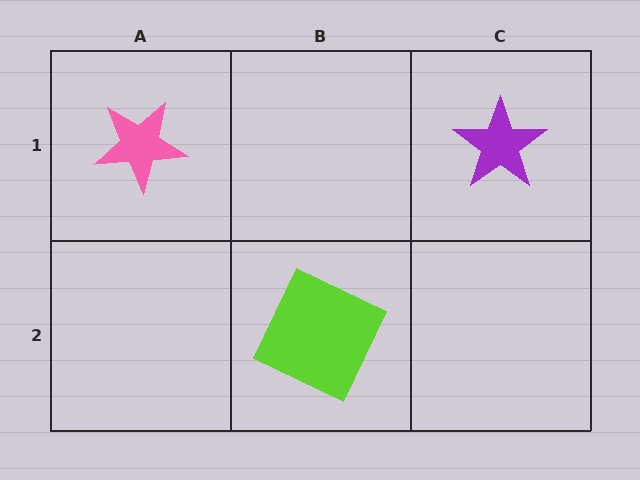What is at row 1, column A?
A pink star.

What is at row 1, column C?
A purple star.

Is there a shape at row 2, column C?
No, that cell is empty.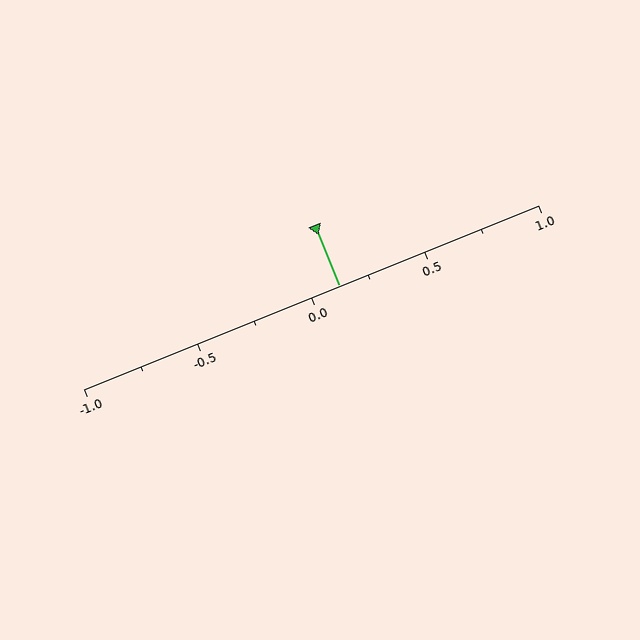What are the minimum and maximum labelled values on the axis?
The axis runs from -1.0 to 1.0.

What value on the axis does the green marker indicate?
The marker indicates approximately 0.12.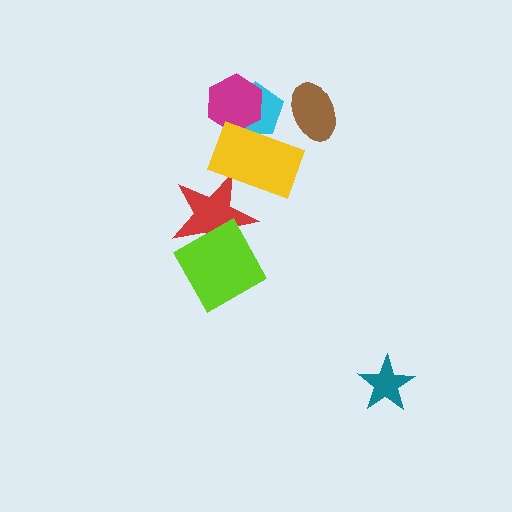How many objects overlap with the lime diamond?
1 object overlaps with the lime diamond.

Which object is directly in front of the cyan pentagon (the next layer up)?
The magenta hexagon is directly in front of the cyan pentagon.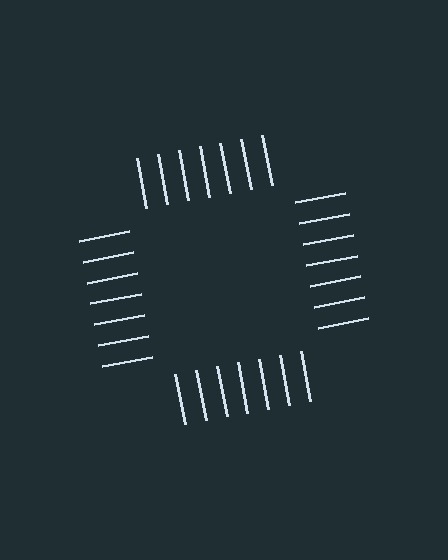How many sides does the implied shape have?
4 sides — the line-ends trace a square.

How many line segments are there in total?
28 — 7 along each of the 4 edges.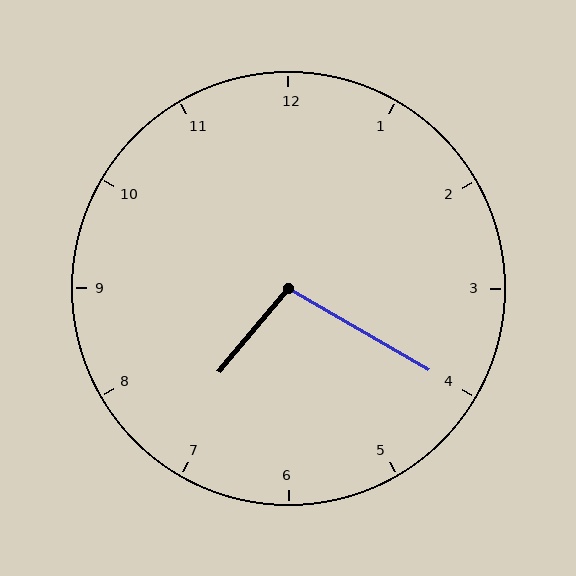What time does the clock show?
7:20.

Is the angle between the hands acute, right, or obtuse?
It is obtuse.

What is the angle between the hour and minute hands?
Approximately 100 degrees.